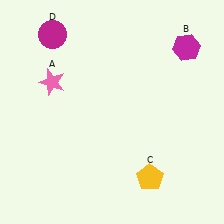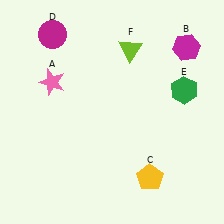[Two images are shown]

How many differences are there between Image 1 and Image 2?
There are 2 differences between the two images.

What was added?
A green hexagon (E), a lime triangle (F) were added in Image 2.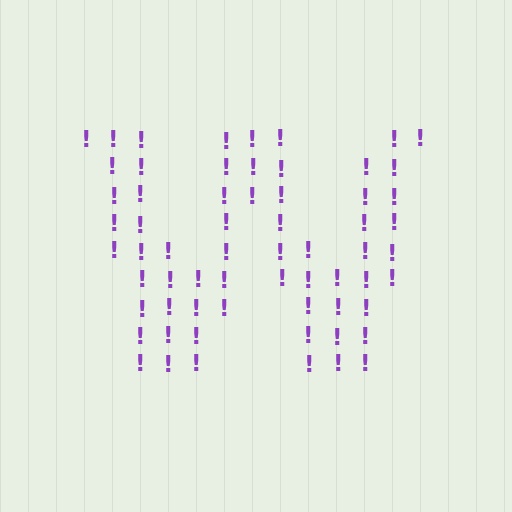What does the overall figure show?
The overall figure shows the letter W.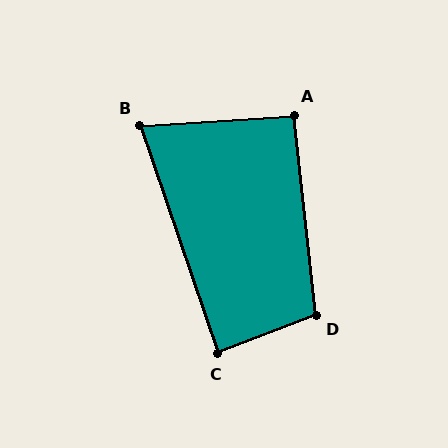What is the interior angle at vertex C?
Approximately 88 degrees (approximately right).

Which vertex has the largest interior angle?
D, at approximately 105 degrees.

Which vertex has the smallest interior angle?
B, at approximately 75 degrees.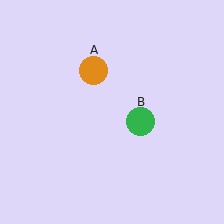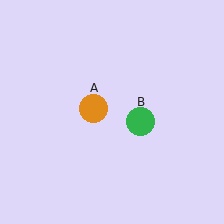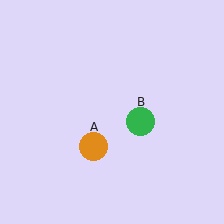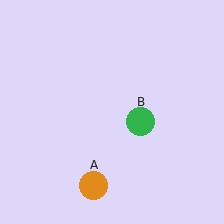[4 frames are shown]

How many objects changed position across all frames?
1 object changed position: orange circle (object A).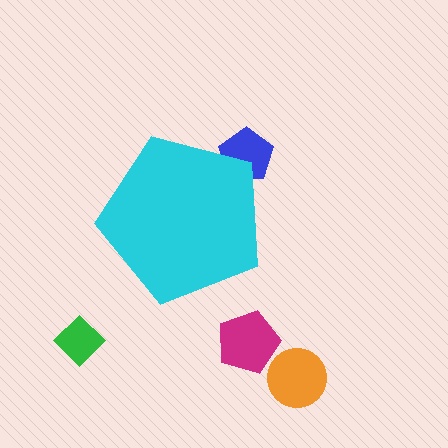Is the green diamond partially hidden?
No, the green diamond is fully visible.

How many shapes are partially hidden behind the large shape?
1 shape is partially hidden.